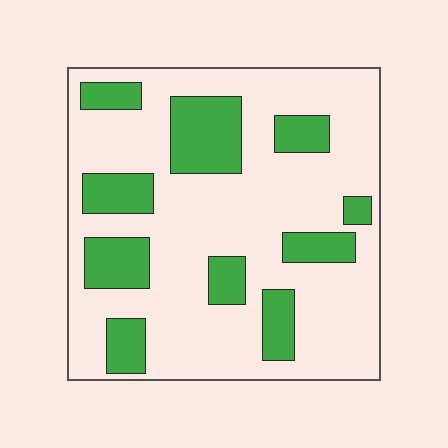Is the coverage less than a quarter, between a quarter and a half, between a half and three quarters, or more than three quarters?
Between a quarter and a half.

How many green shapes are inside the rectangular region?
10.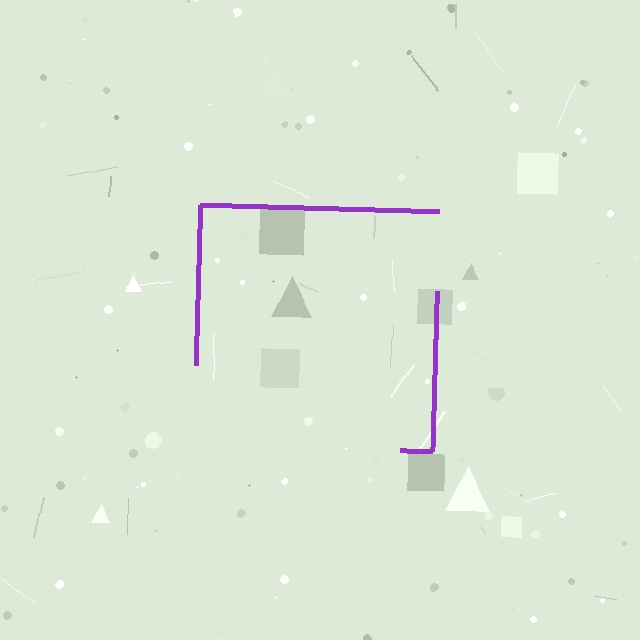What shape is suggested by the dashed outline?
The dashed outline suggests a square.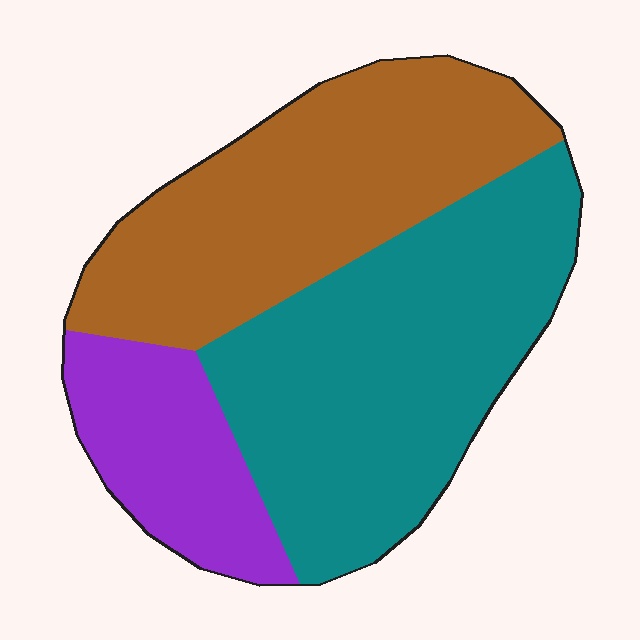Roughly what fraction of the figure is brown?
Brown takes up about three eighths (3/8) of the figure.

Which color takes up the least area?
Purple, at roughly 15%.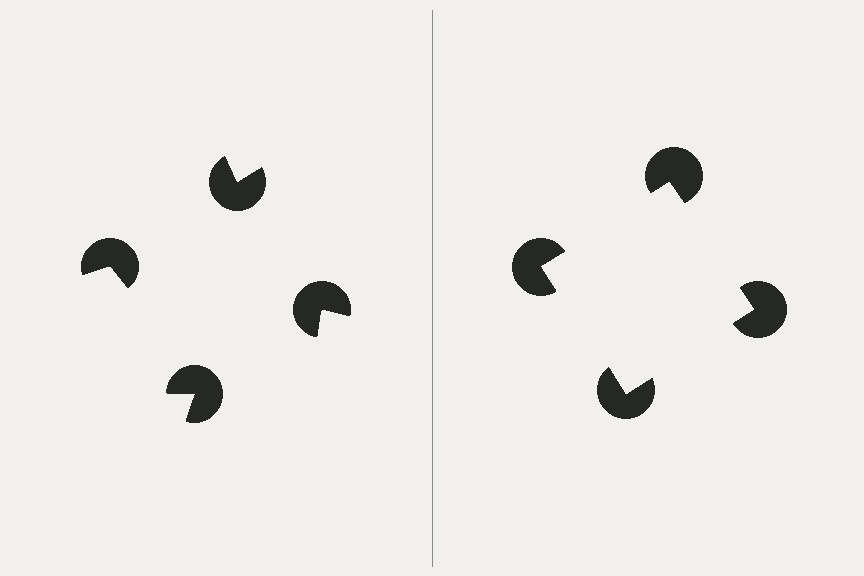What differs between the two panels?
The pac-man discs are positioned identically on both sides; only the wedge orientations differ. On the right they align to a square; on the left they are misaligned.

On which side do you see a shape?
An illusory square appears on the right side. On the left side the wedge cuts are rotated, so no coherent shape forms.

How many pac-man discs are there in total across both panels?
8 — 4 on each side.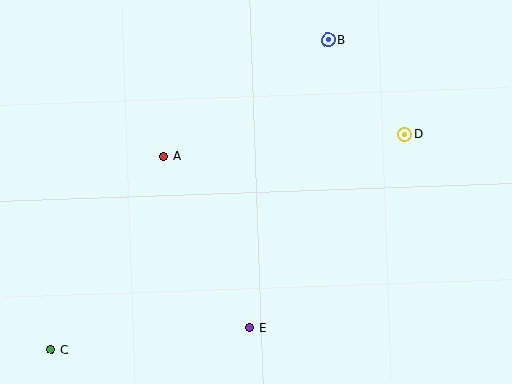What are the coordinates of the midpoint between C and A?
The midpoint between C and A is at (107, 253).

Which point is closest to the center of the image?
Point A at (163, 156) is closest to the center.